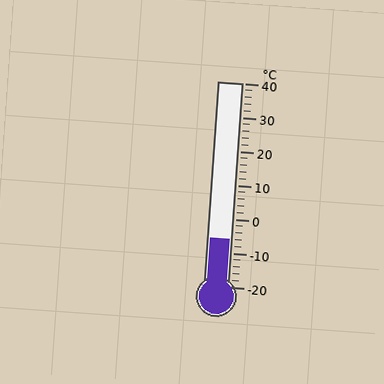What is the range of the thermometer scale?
The thermometer scale ranges from -20°C to 40°C.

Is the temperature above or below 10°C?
The temperature is below 10°C.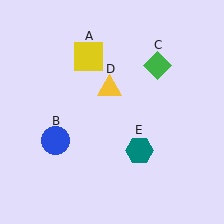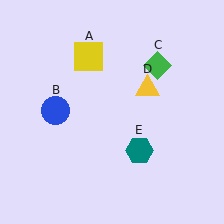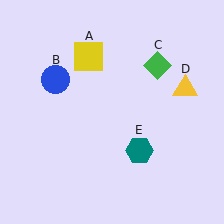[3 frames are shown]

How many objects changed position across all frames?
2 objects changed position: blue circle (object B), yellow triangle (object D).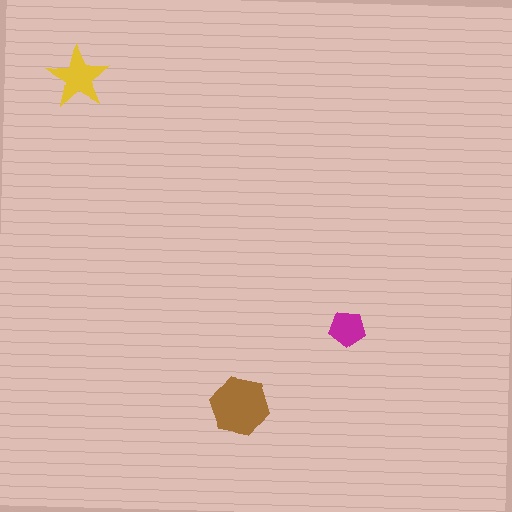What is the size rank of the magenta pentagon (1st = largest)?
3rd.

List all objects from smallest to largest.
The magenta pentagon, the yellow star, the brown hexagon.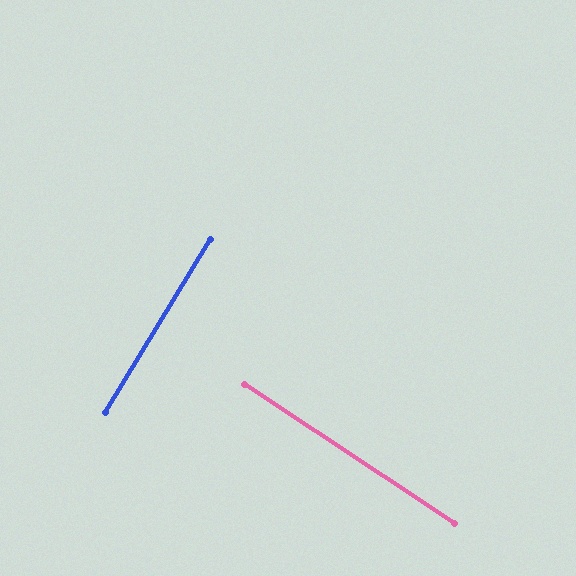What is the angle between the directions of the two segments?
Approximately 88 degrees.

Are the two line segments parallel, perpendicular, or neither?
Perpendicular — they meet at approximately 88°.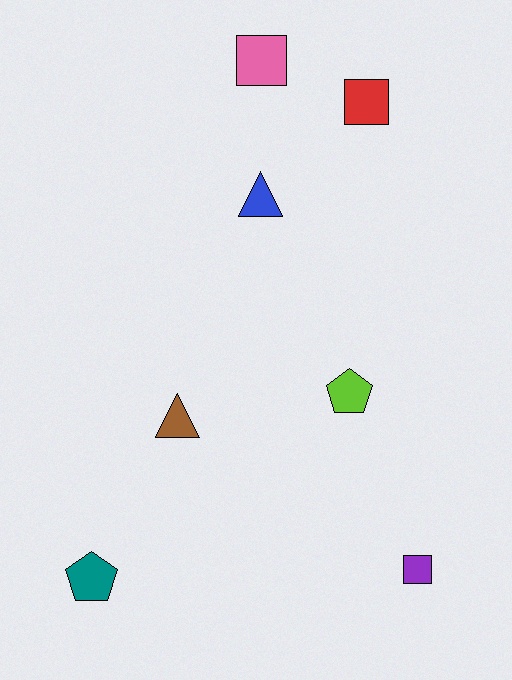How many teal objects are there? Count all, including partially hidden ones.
There is 1 teal object.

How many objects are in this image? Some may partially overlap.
There are 7 objects.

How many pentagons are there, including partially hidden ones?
There are 2 pentagons.